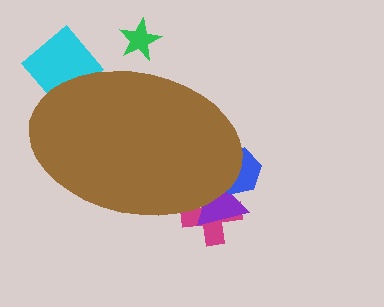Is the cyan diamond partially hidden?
Yes, the cyan diamond is partially hidden behind the brown ellipse.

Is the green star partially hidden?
Yes, the green star is partially hidden behind the brown ellipse.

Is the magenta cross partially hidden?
Yes, the magenta cross is partially hidden behind the brown ellipse.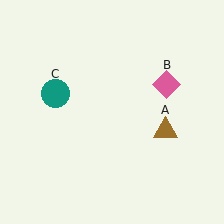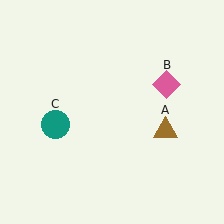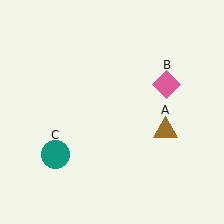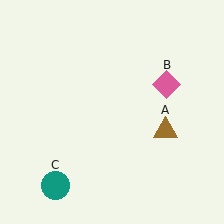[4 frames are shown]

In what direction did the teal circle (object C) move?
The teal circle (object C) moved down.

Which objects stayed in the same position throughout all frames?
Brown triangle (object A) and pink diamond (object B) remained stationary.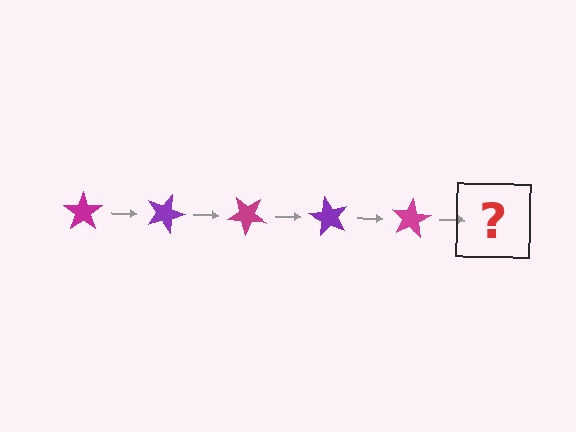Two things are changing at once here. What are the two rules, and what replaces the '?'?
The two rules are that it rotates 20 degrees each step and the color cycles through magenta and purple. The '?' should be a purple star, rotated 100 degrees from the start.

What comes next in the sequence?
The next element should be a purple star, rotated 100 degrees from the start.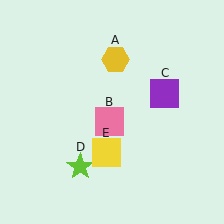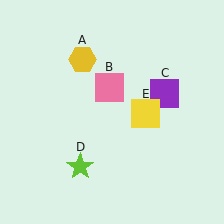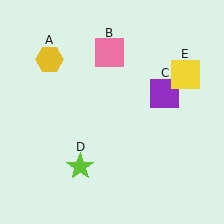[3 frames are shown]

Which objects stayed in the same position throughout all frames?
Purple square (object C) and lime star (object D) remained stationary.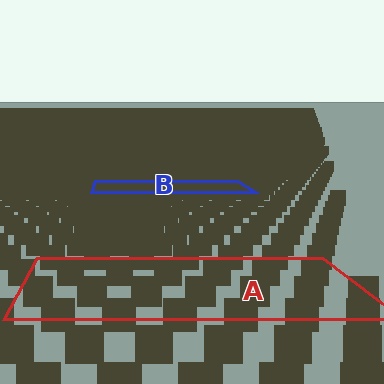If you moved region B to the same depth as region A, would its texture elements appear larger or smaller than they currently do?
They would appear larger. At a closer depth, the same texture elements are projected at a bigger on-screen size.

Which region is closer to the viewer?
Region A is closer. The texture elements there are larger and more spread out.